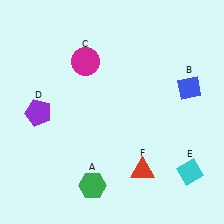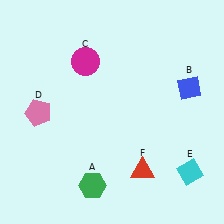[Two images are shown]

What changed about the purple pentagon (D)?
In Image 1, D is purple. In Image 2, it changed to pink.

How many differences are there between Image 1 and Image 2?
There is 1 difference between the two images.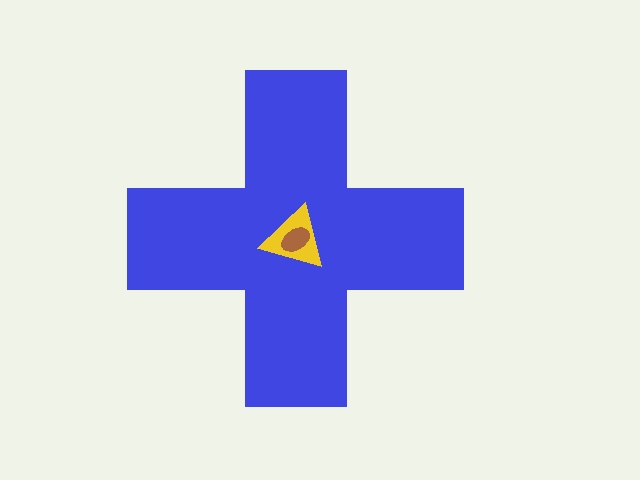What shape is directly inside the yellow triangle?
The brown ellipse.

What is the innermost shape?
The brown ellipse.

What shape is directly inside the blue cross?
The yellow triangle.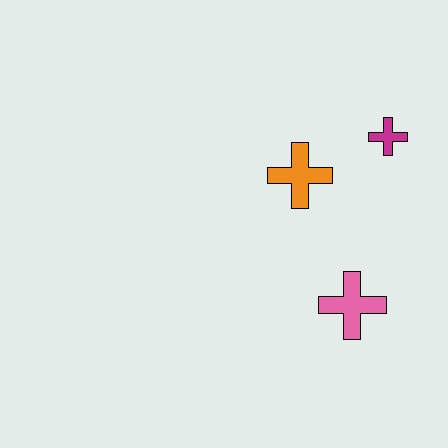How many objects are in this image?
There are 3 objects.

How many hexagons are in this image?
There are no hexagons.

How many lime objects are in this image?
There are no lime objects.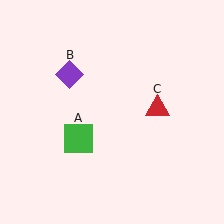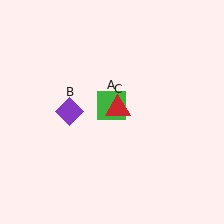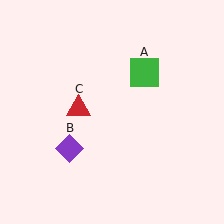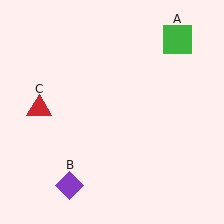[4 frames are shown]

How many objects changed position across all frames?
3 objects changed position: green square (object A), purple diamond (object B), red triangle (object C).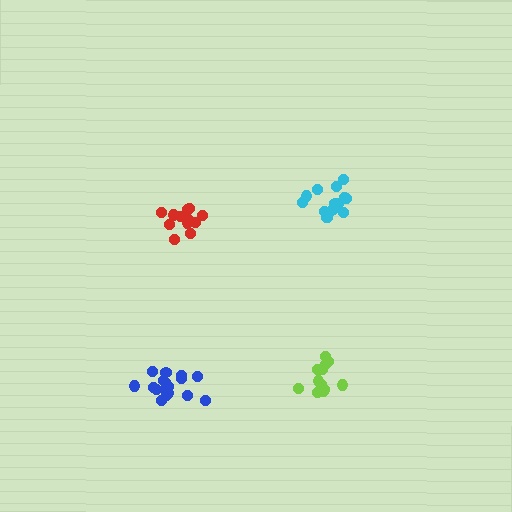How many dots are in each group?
Group 1: 13 dots, Group 2: 12 dots, Group 3: 15 dots, Group 4: 18 dots (58 total).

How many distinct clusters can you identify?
There are 4 distinct clusters.